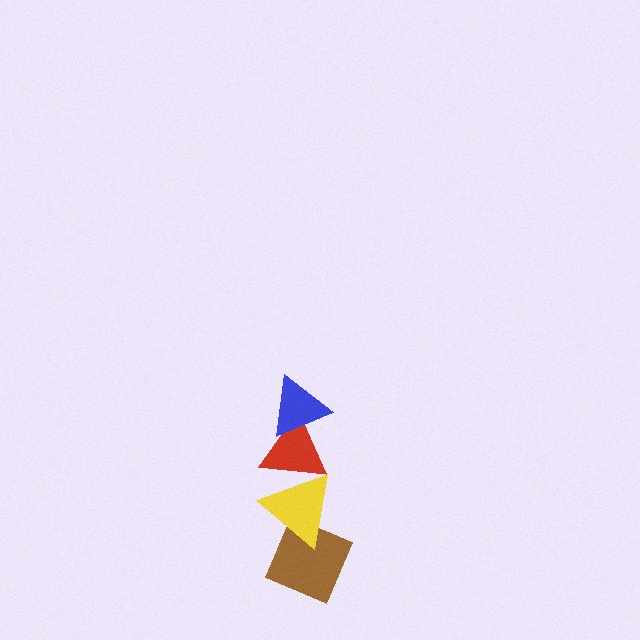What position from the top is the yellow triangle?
The yellow triangle is 3rd from the top.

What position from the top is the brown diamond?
The brown diamond is 4th from the top.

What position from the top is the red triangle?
The red triangle is 2nd from the top.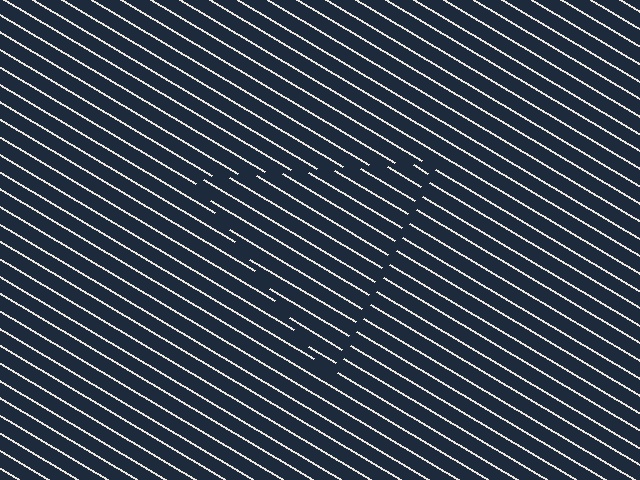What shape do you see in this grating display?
An illusory triangle. The interior of the shape contains the same grating, shifted by half a period — the contour is defined by the phase discontinuity where line-ends from the inner and outer gratings abut.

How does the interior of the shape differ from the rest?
The interior of the shape contains the same grating, shifted by half a period — the contour is defined by the phase discontinuity where line-ends from the inner and outer gratings abut.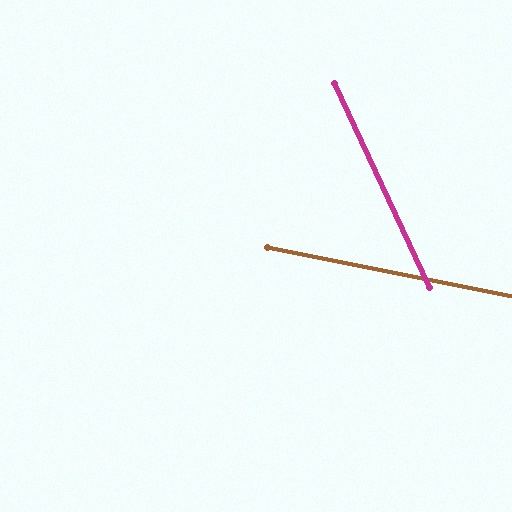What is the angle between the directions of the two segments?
Approximately 54 degrees.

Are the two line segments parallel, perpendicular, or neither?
Neither parallel nor perpendicular — they differ by about 54°.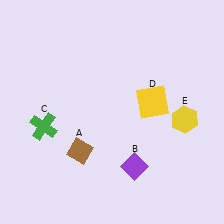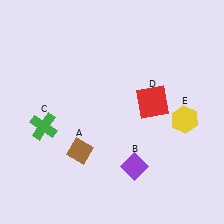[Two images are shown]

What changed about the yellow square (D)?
In Image 1, D is yellow. In Image 2, it changed to red.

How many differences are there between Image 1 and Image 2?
There is 1 difference between the two images.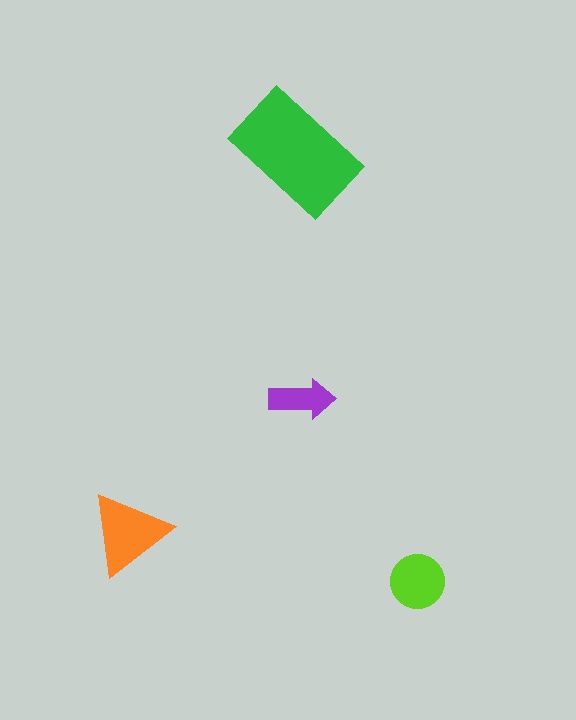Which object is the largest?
The green rectangle.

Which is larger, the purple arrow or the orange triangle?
The orange triangle.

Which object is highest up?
The green rectangle is topmost.